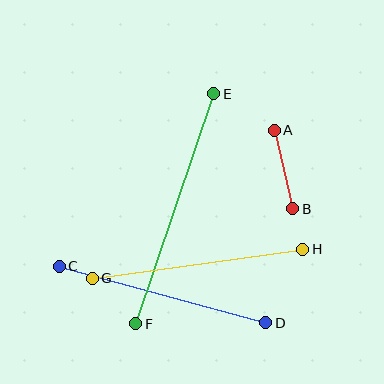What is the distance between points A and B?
The distance is approximately 80 pixels.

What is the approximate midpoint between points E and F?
The midpoint is at approximately (175, 209) pixels.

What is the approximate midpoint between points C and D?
The midpoint is at approximately (163, 295) pixels.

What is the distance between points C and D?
The distance is approximately 214 pixels.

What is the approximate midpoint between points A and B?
The midpoint is at approximately (283, 170) pixels.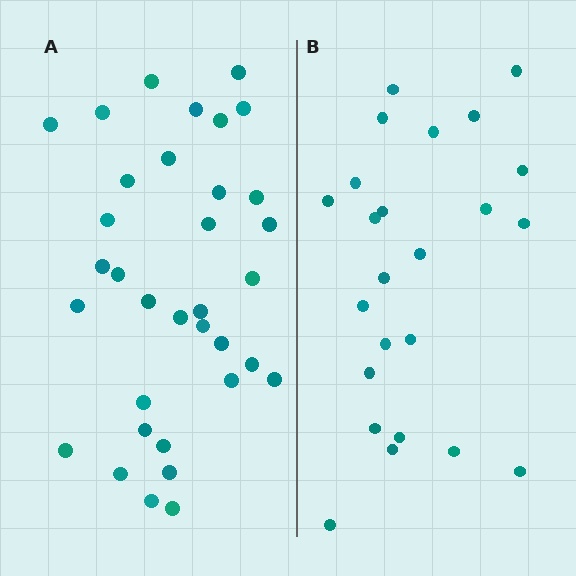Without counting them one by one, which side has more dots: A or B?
Region A (the left region) has more dots.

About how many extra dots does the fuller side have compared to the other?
Region A has roughly 10 or so more dots than region B.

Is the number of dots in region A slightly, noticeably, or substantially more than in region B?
Region A has noticeably more, but not dramatically so. The ratio is roughly 1.4 to 1.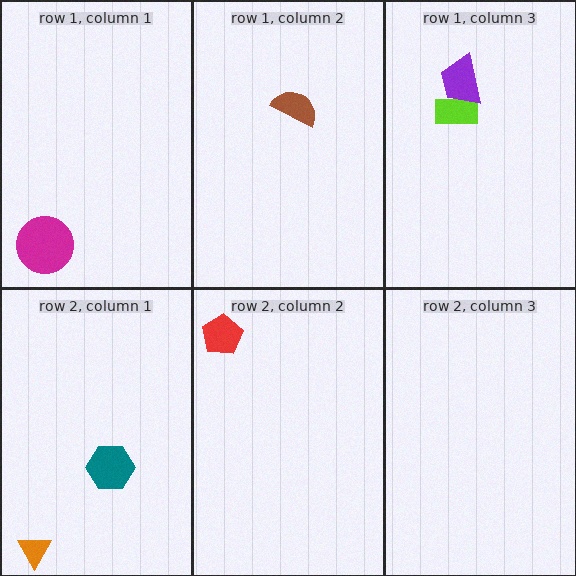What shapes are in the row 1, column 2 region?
The brown semicircle.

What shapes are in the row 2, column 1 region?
The teal hexagon, the orange triangle.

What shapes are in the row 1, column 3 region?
The lime rectangle, the purple trapezoid.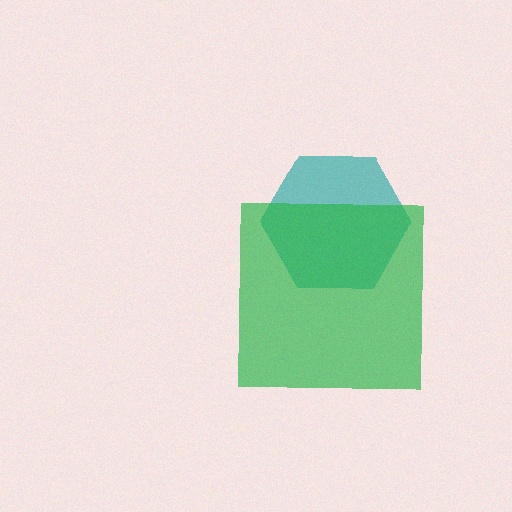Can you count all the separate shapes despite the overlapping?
Yes, there are 2 separate shapes.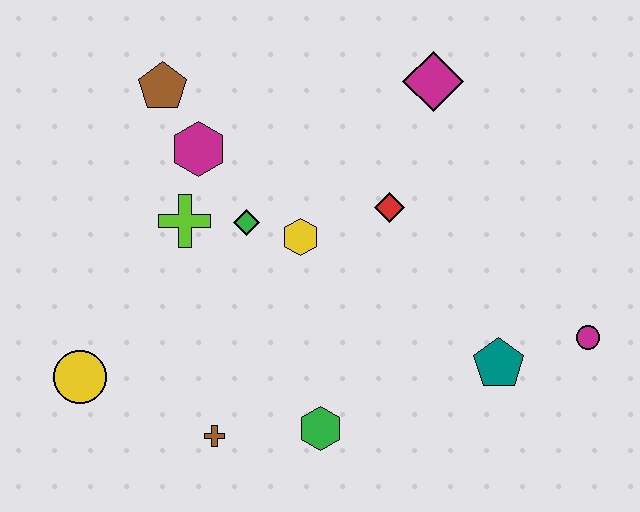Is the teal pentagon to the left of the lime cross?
No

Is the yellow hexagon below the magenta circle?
No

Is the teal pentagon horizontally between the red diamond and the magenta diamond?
No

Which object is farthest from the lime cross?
The magenta circle is farthest from the lime cross.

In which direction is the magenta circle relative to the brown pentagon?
The magenta circle is to the right of the brown pentagon.